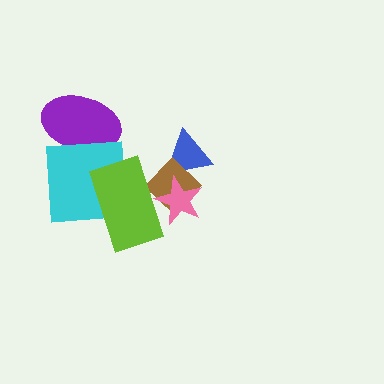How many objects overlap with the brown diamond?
3 objects overlap with the brown diamond.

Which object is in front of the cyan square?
The lime rectangle is in front of the cyan square.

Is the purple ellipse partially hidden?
Yes, it is partially covered by another shape.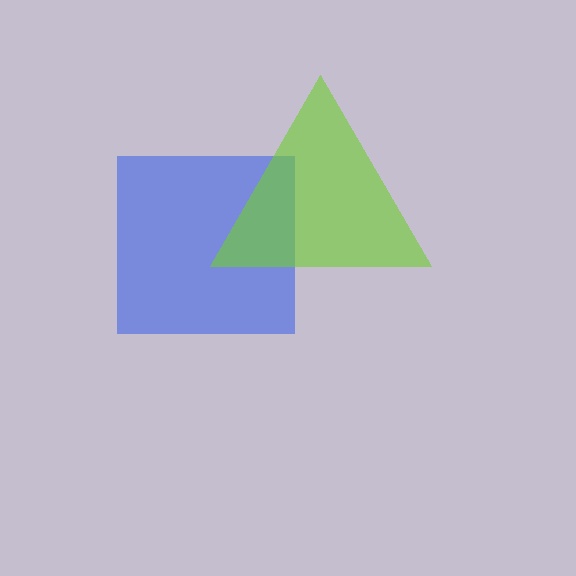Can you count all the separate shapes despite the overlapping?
Yes, there are 2 separate shapes.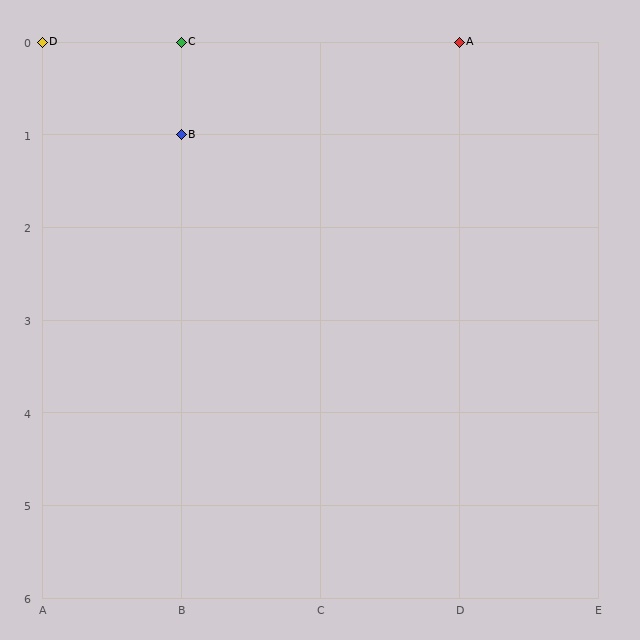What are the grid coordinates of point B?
Point B is at grid coordinates (B, 1).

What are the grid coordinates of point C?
Point C is at grid coordinates (B, 0).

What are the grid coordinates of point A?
Point A is at grid coordinates (D, 0).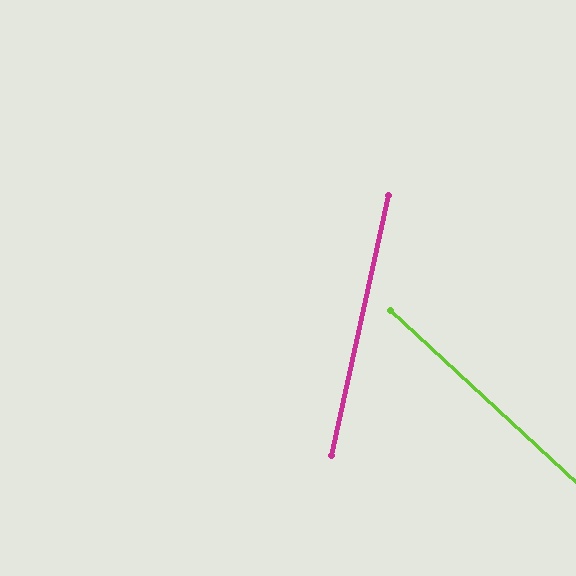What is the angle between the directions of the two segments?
Approximately 60 degrees.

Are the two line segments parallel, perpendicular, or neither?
Neither parallel nor perpendicular — they differ by about 60°.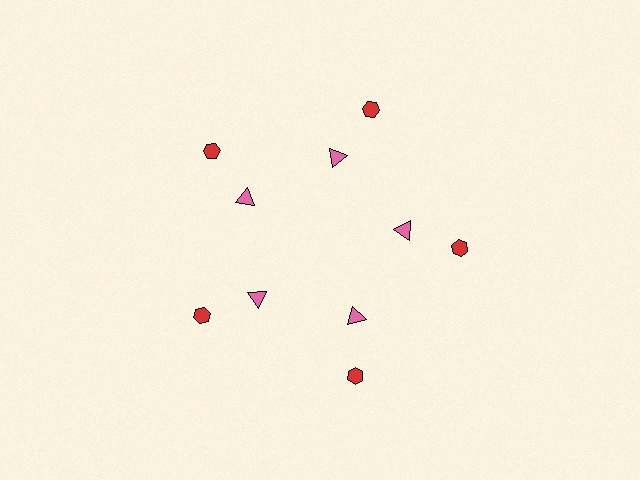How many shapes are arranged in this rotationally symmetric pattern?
There are 10 shapes, arranged in 5 groups of 2.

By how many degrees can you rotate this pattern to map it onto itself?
The pattern maps onto itself every 72 degrees of rotation.